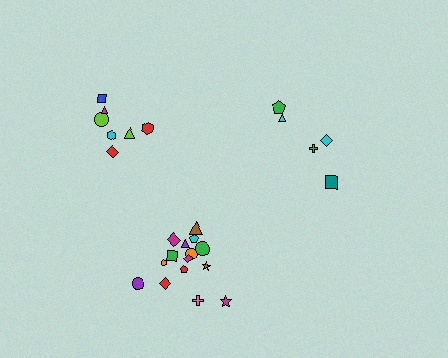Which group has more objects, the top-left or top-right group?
The top-left group.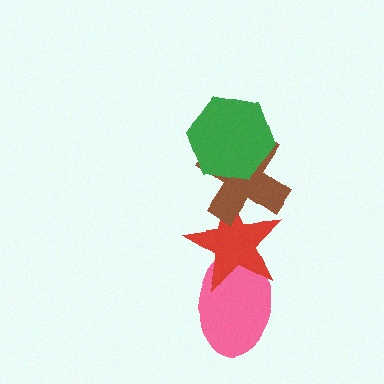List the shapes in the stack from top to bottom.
From top to bottom: the green hexagon, the brown cross, the red star, the pink ellipse.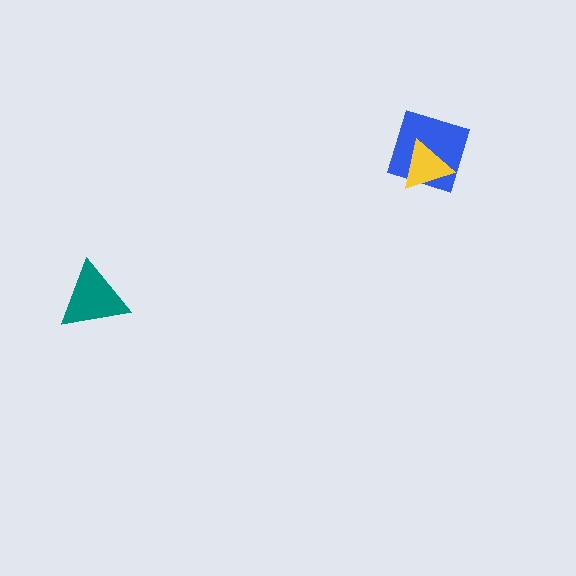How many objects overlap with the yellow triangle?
1 object overlaps with the yellow triangle.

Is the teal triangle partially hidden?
No, no other shape covers it.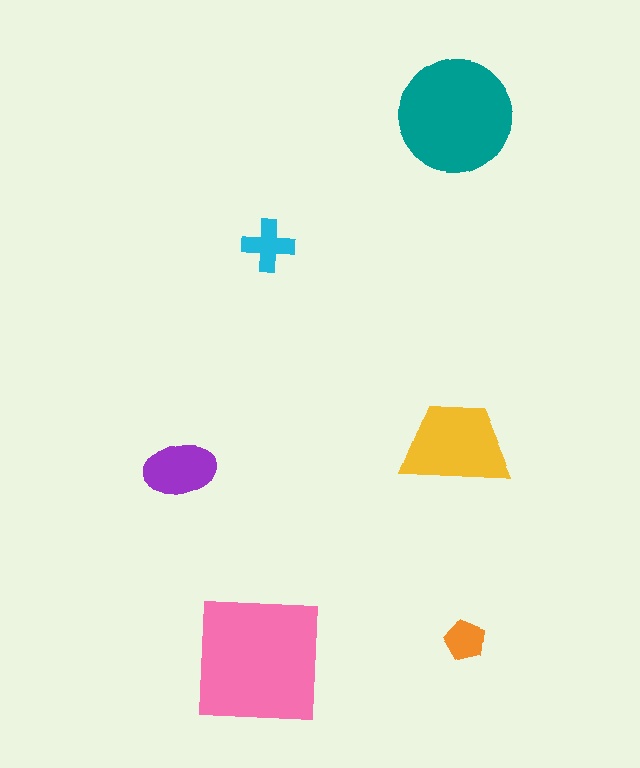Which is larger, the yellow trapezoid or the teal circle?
The teal circle.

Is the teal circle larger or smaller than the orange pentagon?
Larger.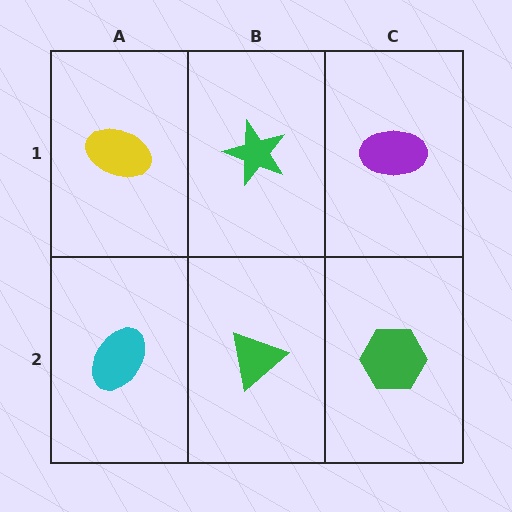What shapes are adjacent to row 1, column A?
A cyan ellipse (row 2, column A), a green star (row 1, column B).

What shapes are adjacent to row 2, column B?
A green star (row 1, column B), a cyan ellipse (row 2, column A), a green hexagon (row 2, column C).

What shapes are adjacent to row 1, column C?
A green hexagon (row 2, column C), a green star (row 1, column B).